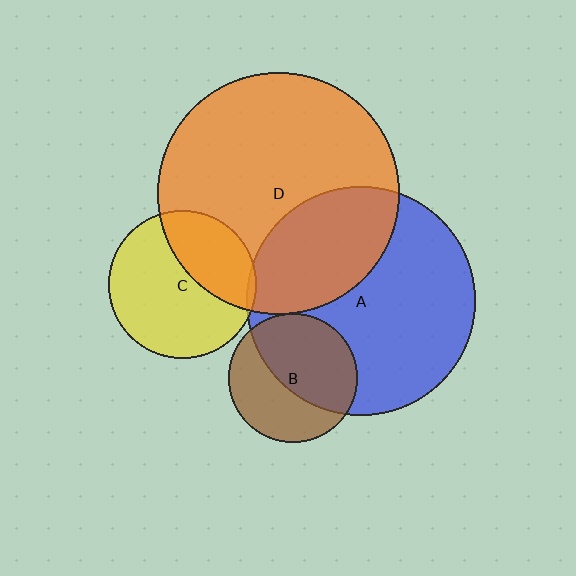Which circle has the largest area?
Circle D (orange).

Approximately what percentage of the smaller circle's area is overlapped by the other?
Approximately 35%.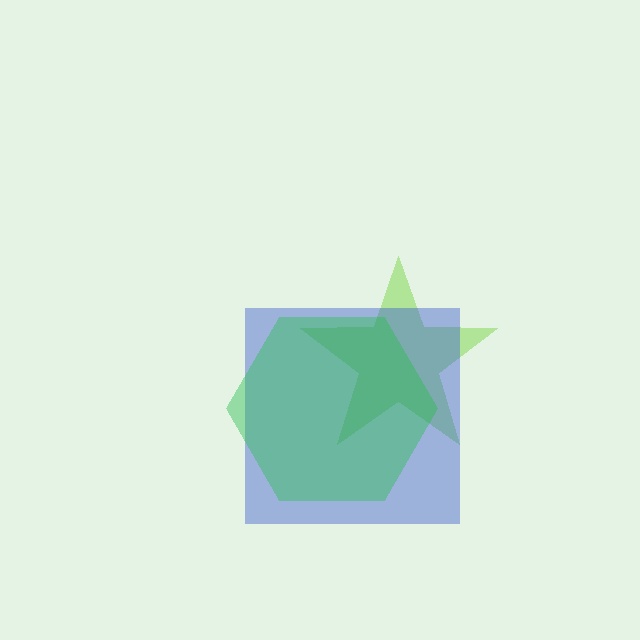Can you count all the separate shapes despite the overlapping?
Yes, there are 3 separate shapes.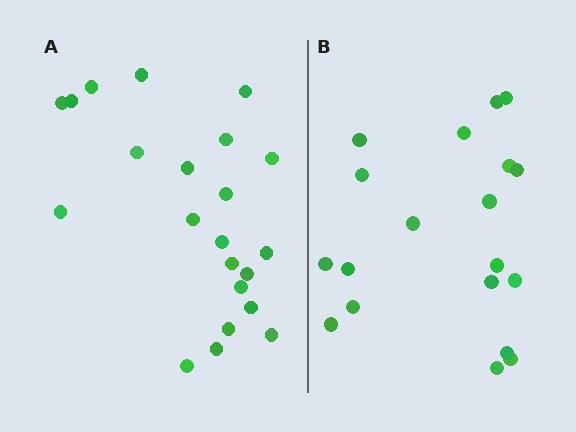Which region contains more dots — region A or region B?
Region A (the left region) has more dots.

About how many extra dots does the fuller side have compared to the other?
Region A has just a few more — roughly 2 or 3 more dots than region B.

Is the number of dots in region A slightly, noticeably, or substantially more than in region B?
Region A has only slightly more — the two regions are fairly close. The ratio is roughly 1.2 to 1.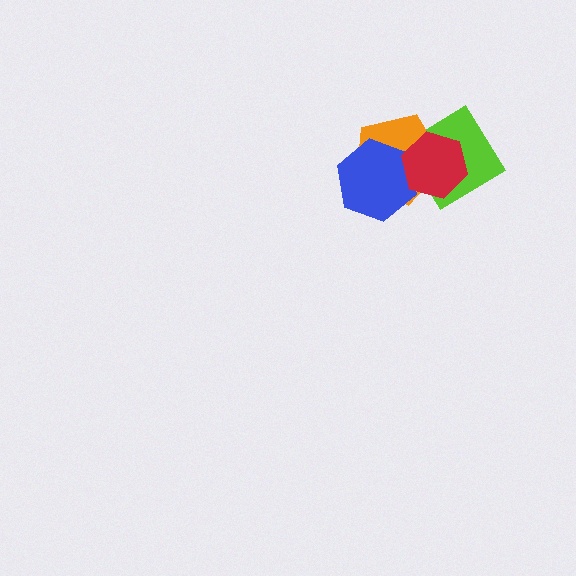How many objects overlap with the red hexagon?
3 objects overlap with the red hexagon.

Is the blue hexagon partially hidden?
Yes, it is partially covered by another shape.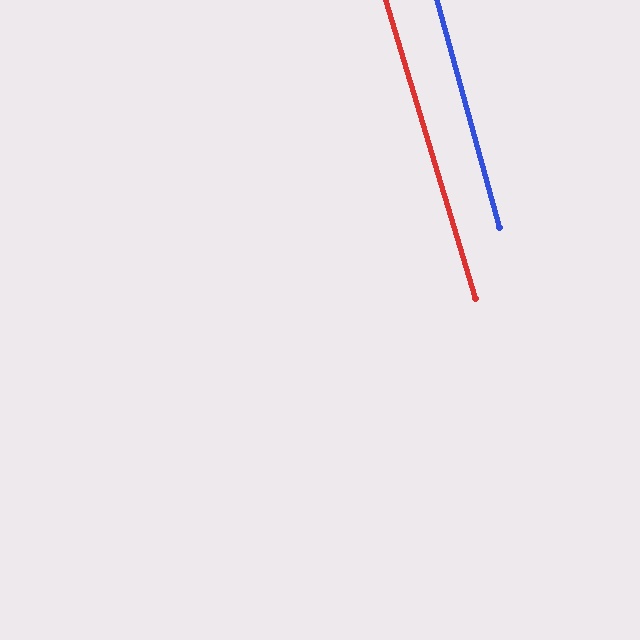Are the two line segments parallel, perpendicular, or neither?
Parallel — their directions differ by only 1.3°.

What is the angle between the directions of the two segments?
Approximately 1 degree.